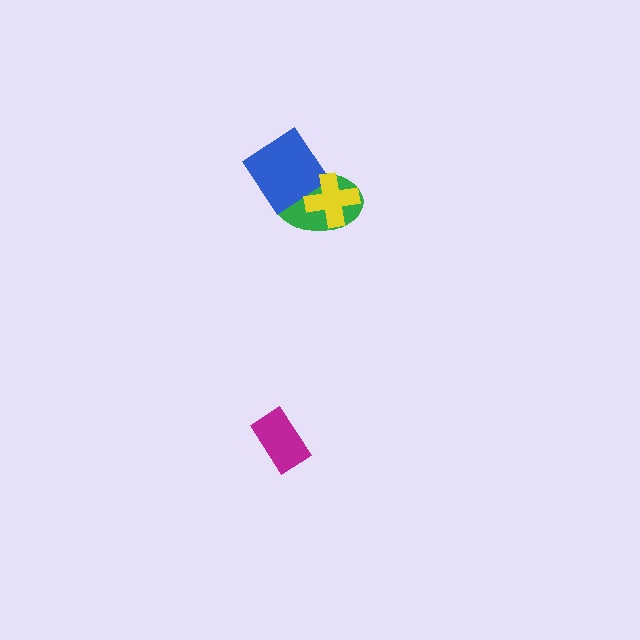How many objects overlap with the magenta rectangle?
0 objects overlap with the magenta rectangle.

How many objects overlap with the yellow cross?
2 objects overlap with the yellow cross.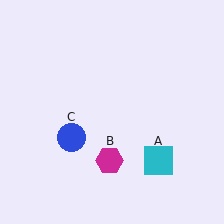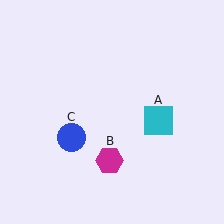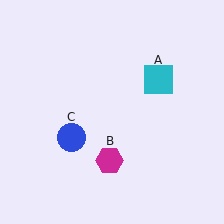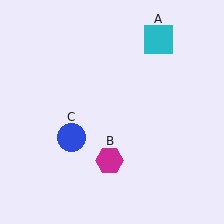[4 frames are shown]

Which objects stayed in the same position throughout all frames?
Magenta hexagon (object B) and blue circle (object C) remained stationary.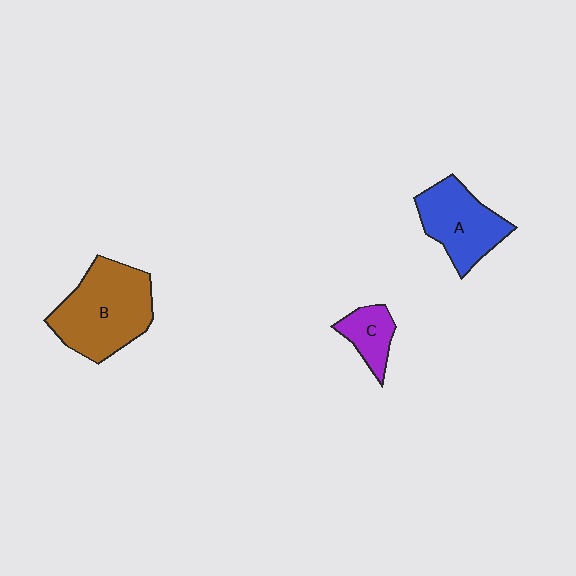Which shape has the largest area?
Shape B (brown).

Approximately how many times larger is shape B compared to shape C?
Approximately 2.8 times.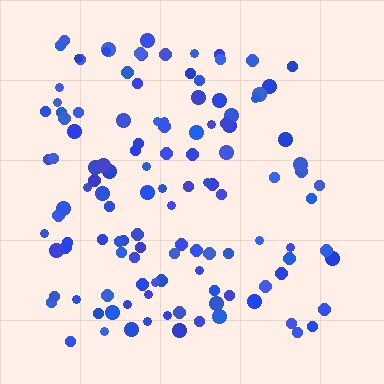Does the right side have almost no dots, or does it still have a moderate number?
Still a moderate number, just noticeably fewer than the left.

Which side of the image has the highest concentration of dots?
The left.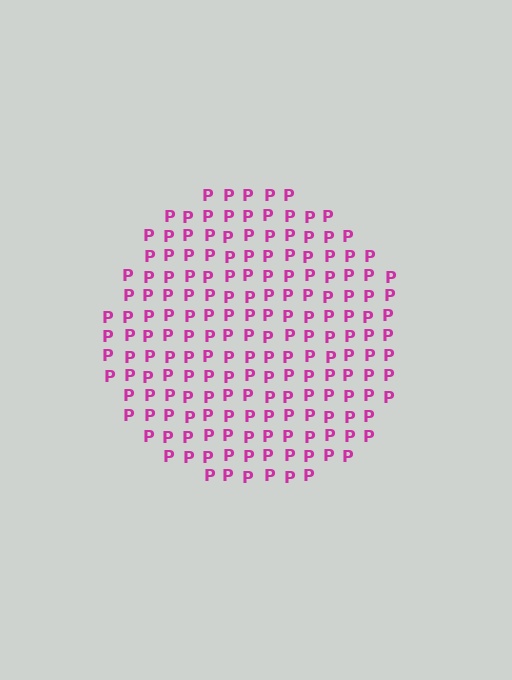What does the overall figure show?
The overall figure shows a circle.